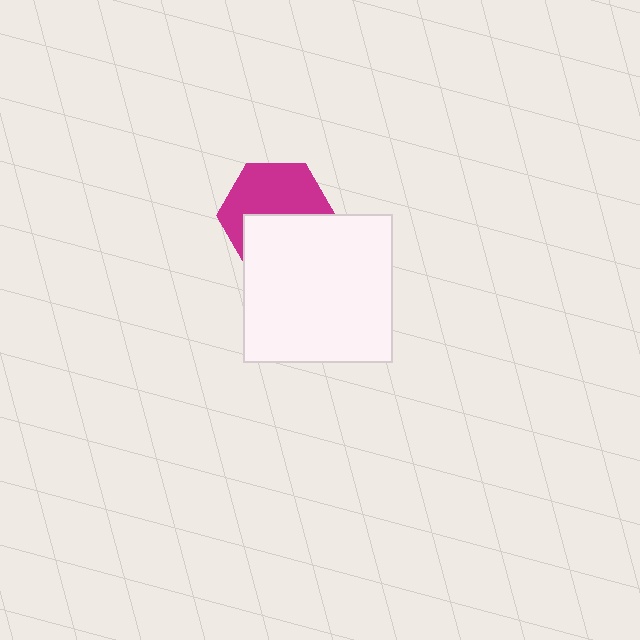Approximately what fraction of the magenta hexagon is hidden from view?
Roughly 45% of the magenta hexagon is hidden behind the white square.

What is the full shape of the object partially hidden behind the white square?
The partially hidden object is a magenta hexagon.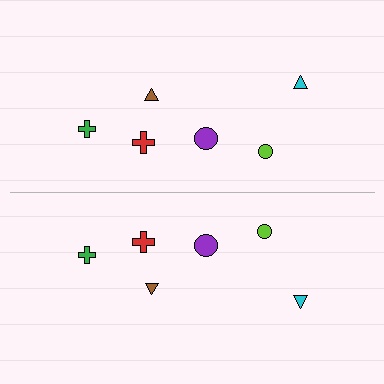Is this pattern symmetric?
Yes, this pattern has bilateral (reflection) symmetry.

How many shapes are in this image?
There are 12 shapes in this image.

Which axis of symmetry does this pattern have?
The pattern has a horizontal axis of symmetry running through the center of the image.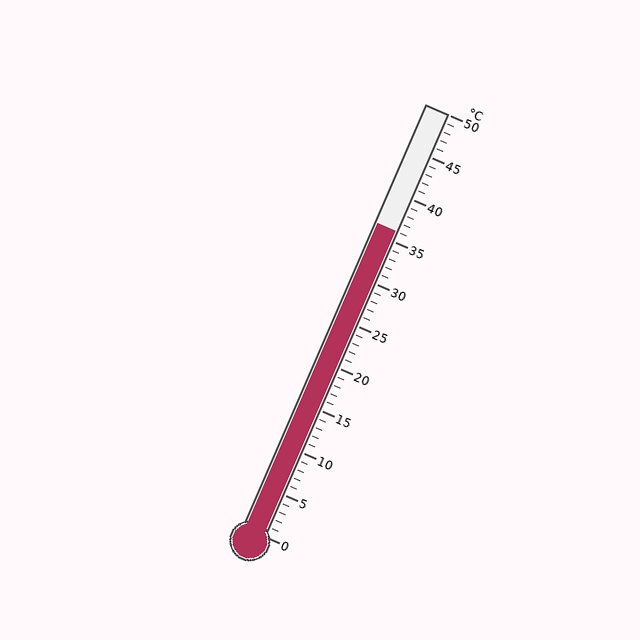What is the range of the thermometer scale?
The thermometer scale ranges from 0°C to 50°C.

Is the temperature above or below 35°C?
The temperature is above 35°C.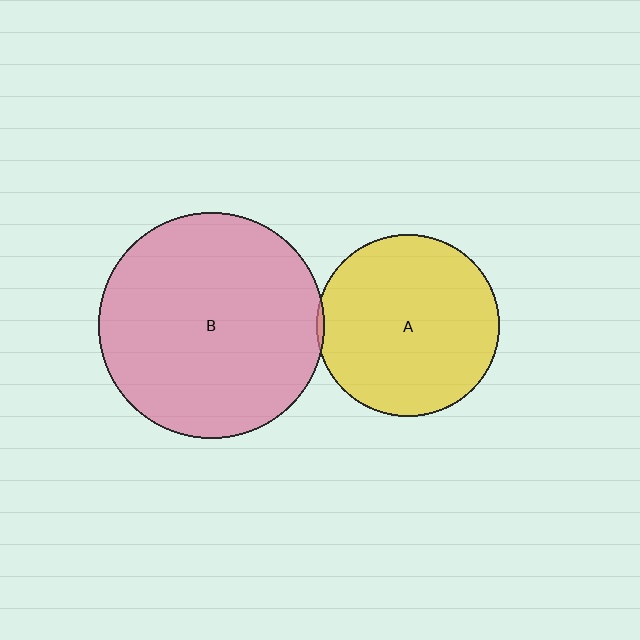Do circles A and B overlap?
Yes.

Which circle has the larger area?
Circle B (pink).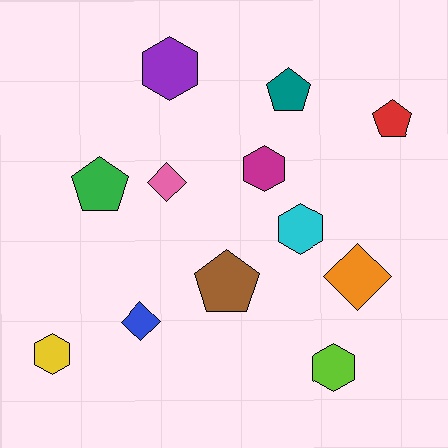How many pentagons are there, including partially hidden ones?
There are 4 pentagons.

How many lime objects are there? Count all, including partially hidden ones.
There is 1 lime object.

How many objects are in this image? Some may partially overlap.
There are 12 objects.